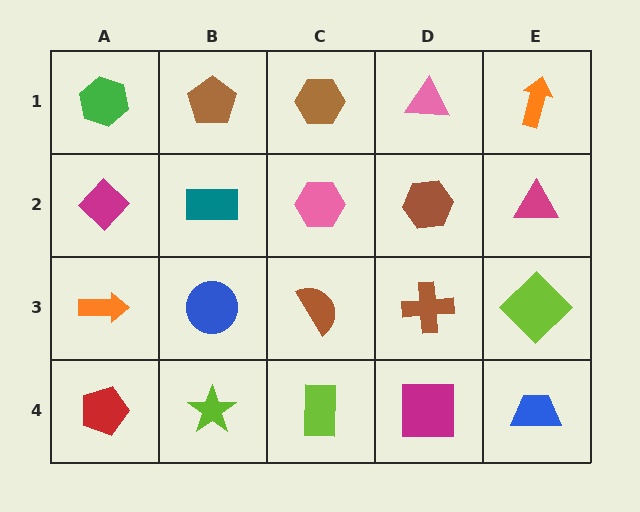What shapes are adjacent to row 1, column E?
A magenta triangle (row 2, column E), a pink triangle (row 1, column D).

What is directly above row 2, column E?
An orange arrow.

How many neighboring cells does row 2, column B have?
4.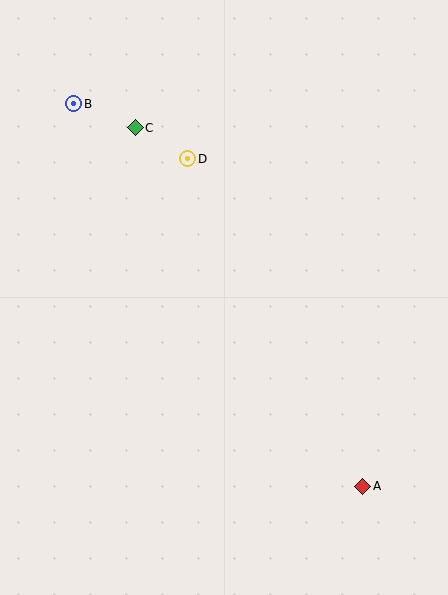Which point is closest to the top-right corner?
Point D is closest to the top-right corner.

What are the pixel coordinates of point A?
Point A is at (363, 486).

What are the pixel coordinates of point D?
Point D is at (188, 159).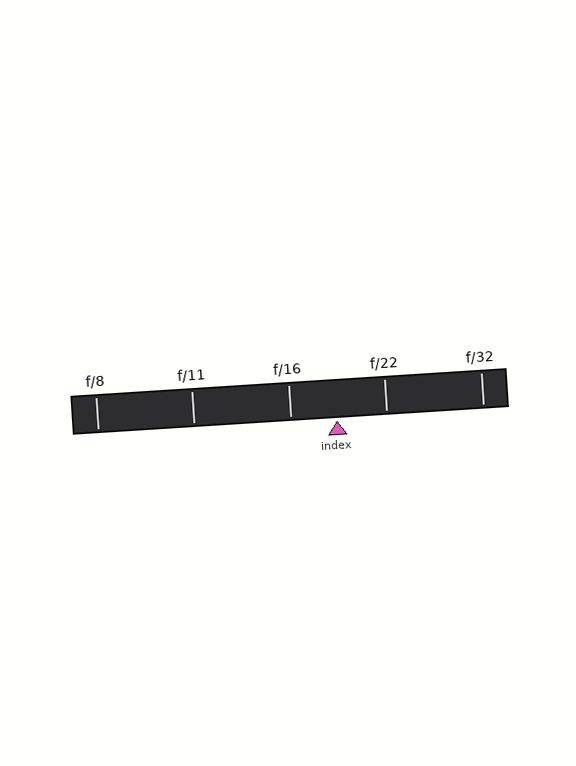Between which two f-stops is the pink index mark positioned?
The index mark is between f/16 and f/22.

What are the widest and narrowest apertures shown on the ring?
The widest aperture shown is f/8 and the narrowest is f/32.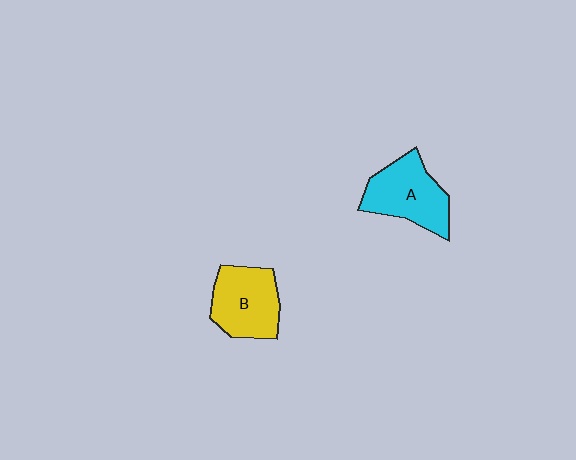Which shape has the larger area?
Shape A (cyan).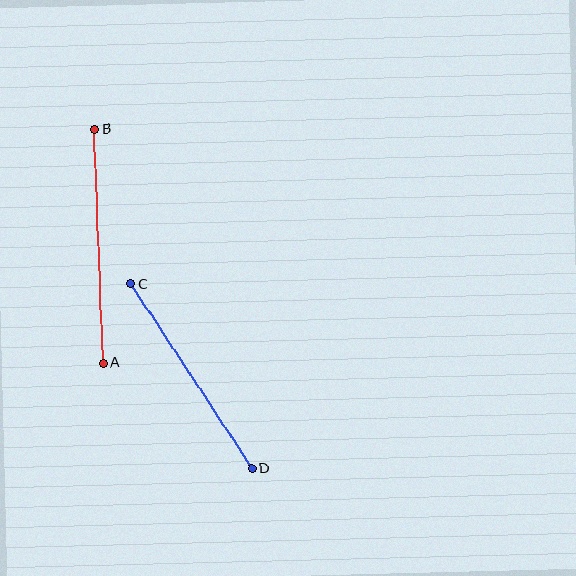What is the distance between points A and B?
The distance is approximately 234 pixels.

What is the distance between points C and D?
The distance is approximately 221 pixels.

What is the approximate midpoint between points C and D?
The midpoint is at approximately (191, 376) pixels.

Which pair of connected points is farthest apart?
Points A and B are farthest apart.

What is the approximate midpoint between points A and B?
The midpoint is at approximately (99, 246) pixels.